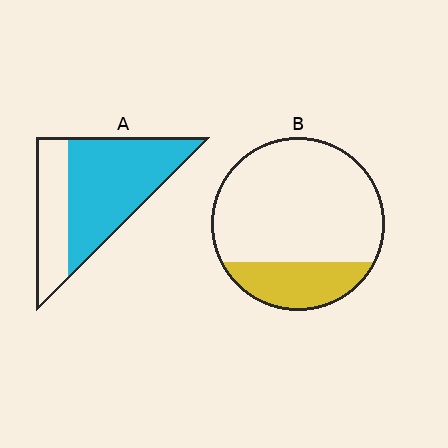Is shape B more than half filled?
No.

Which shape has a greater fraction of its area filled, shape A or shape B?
Shape A.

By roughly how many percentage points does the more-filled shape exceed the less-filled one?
By roughly 45 percentage points (A over B).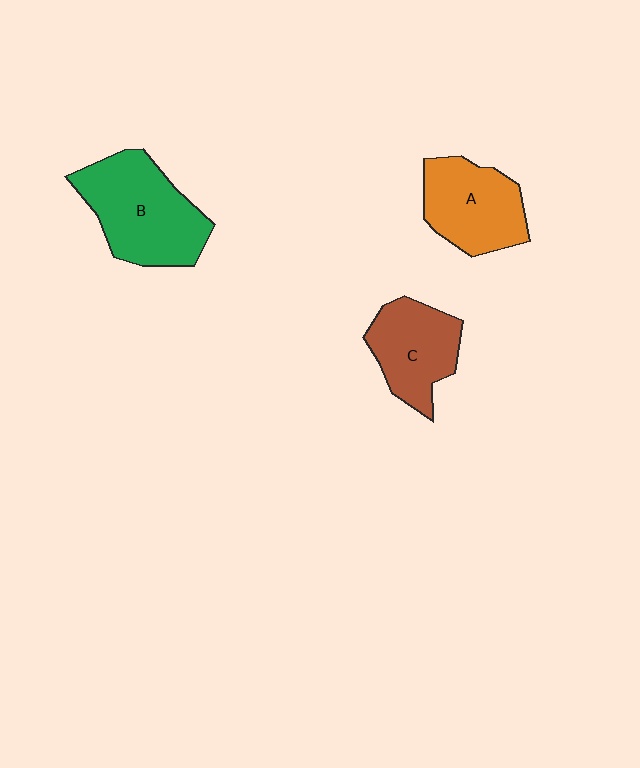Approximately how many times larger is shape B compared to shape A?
Approximately 1.3 times.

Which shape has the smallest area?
Shape C (brown).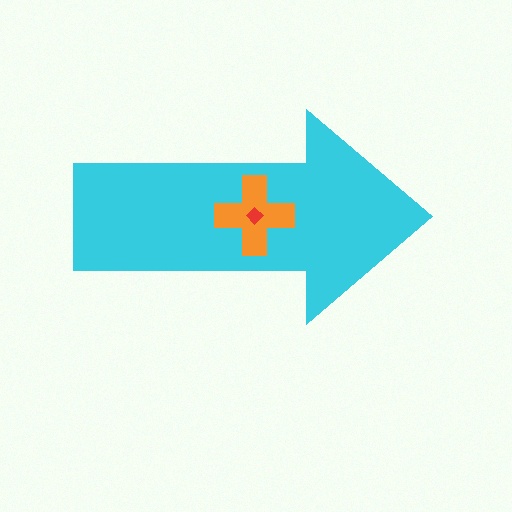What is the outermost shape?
The cyan arrow.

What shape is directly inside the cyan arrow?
The orange cross.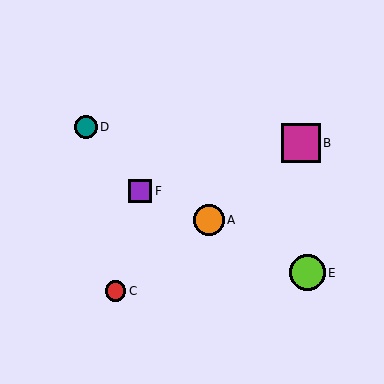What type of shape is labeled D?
Shape D is a teal circle.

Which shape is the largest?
The magenta square (labeled B) is the largest.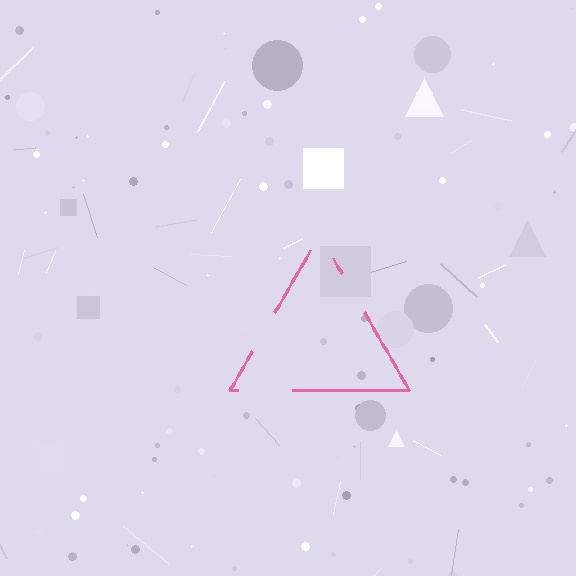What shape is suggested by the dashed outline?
The dashed outline suggests a triangle.